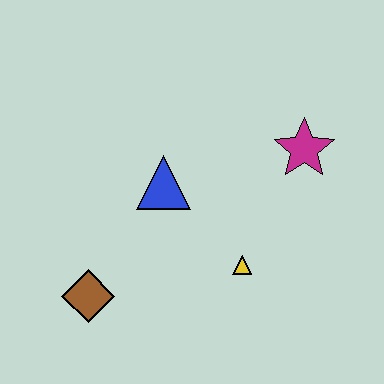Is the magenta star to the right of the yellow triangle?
Yes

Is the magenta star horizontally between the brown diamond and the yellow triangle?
No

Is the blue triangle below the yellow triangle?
No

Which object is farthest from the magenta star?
The brown diamond is farthest from the magenta star.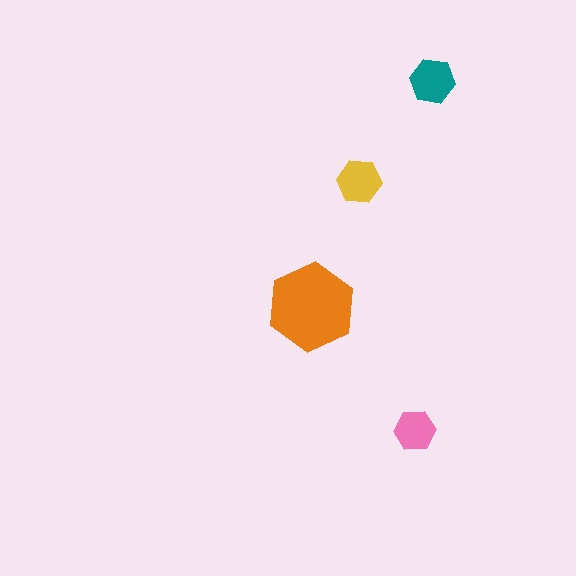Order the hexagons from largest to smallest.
the orange one, the teal one, the yellow one, the pink one.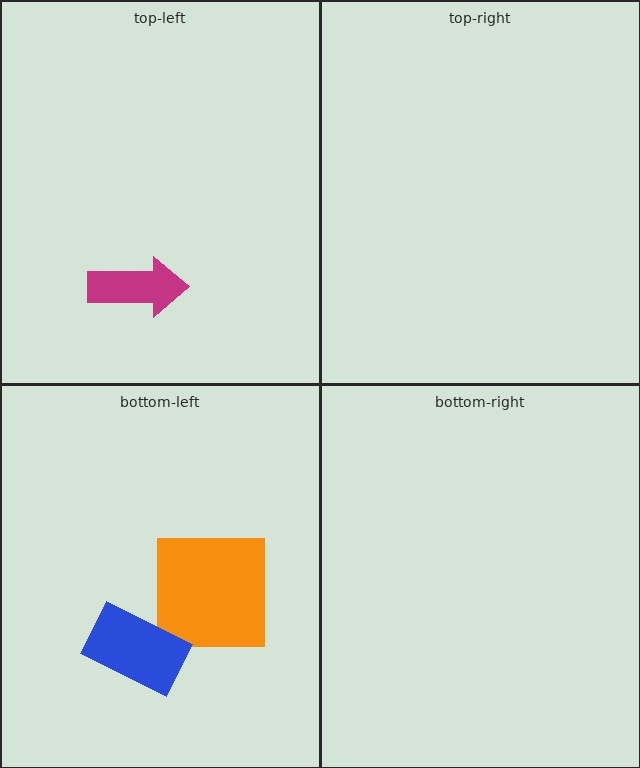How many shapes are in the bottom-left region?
2.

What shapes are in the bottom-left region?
The orange square, the blue rectangle.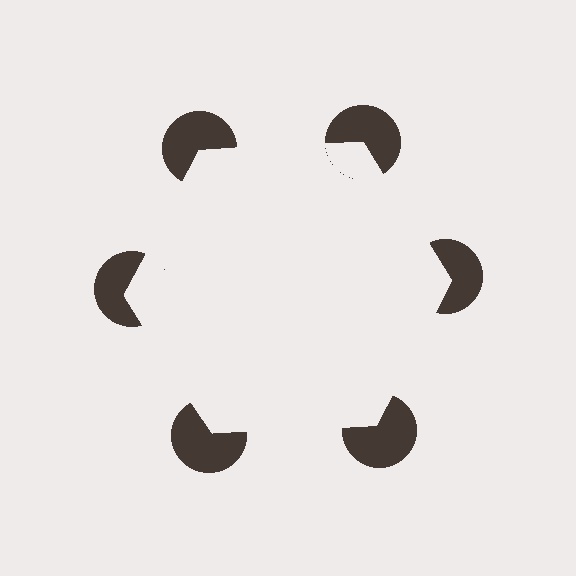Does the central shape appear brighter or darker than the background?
It typically appears slightly brighter than the background, even though no actual brightness change is drawn.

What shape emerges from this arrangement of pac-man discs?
An illusory hexagon — its edges are inferred from the aligned wedge cuts in the pac-man discs, not physically drawn.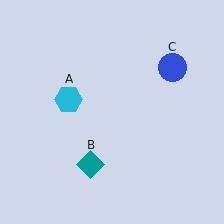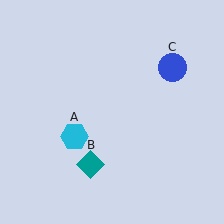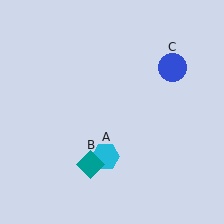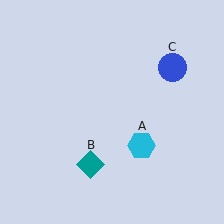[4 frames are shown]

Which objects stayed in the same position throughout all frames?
Teal diamond (object B) and blue circle (object C) remained stationary.